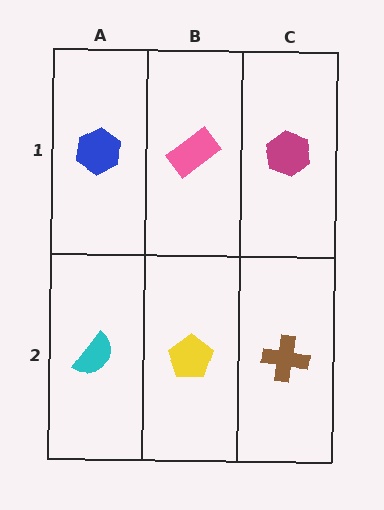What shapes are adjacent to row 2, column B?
A pink rectangle (row 1, column B), a cyan semicircle (row 2, column A), a brown cross (row 2, column C).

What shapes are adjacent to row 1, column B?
A yellow pentagon (row 2, column B), a blue hexagon (row 1, column A), a magenta hexagon (row 1, column C).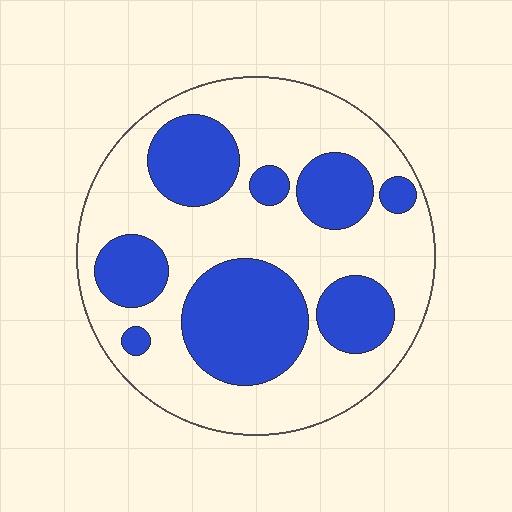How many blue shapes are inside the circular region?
8.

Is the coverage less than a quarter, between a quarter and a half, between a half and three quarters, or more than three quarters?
Between a quarter and a half.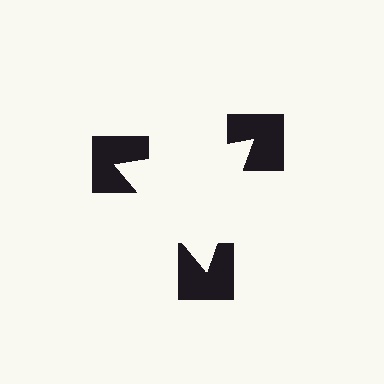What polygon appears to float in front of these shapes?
An illusory triangle — its edges are inferred from the aligned wedge cuts in the notched squares, not physically drawn.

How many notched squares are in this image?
There are 3 — one at each vertex of the illusory triangle.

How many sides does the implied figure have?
3 sides.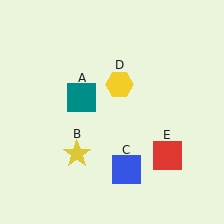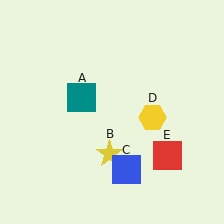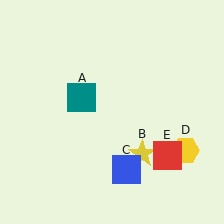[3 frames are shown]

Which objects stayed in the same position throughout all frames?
Teal square (object A) and blue square (object C) and red square (object E) remained stationary.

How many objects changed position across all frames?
2 objects changed position: yellow star (object B), yellow hexagon (object D).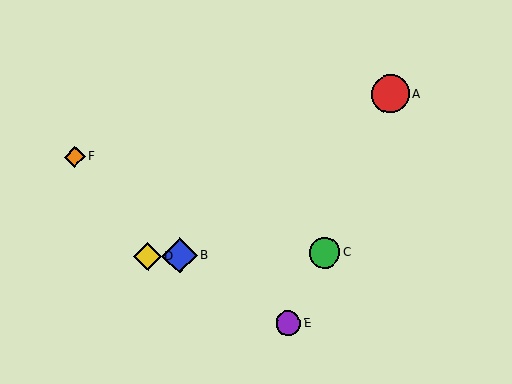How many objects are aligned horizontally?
3 objects (B, C, D) are aligned horizontally.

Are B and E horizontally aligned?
No, B is at y≈256 and E is at y≈323.